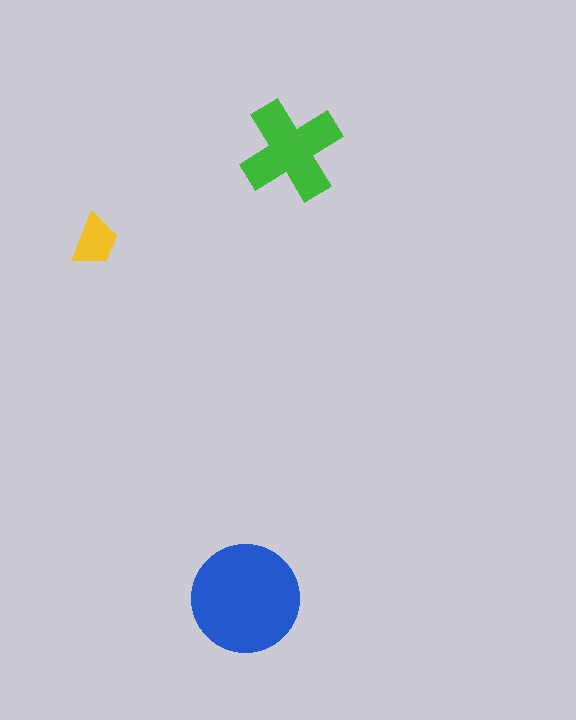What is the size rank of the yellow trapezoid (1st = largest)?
3rd.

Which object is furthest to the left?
The yellow trapezoid is leftmost.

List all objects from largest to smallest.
The blue circle, the green cross, the yellow trapezoid.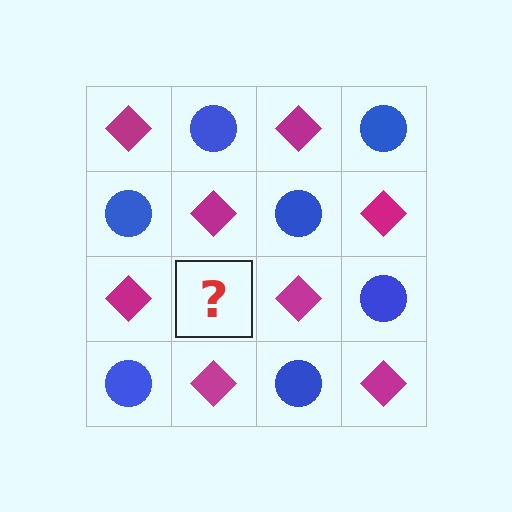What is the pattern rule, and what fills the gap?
The rule is that it alternates magenta diamond and blue circle in a checkerboard pattern. The gap should be filled with a blue circle.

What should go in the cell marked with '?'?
The missing cell should contain a blue circle.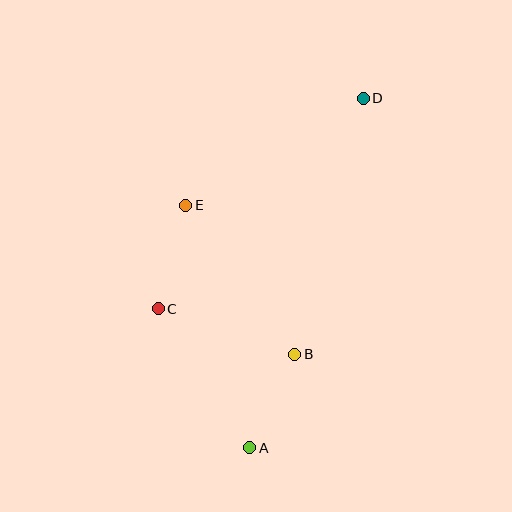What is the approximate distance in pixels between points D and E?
The distance between D and E is approximately 207 pixels.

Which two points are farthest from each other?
Points A and D are farthest from each other.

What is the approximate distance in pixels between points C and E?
The distance between C and E is approximately 107 pixels.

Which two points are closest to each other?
Points A and B are closest to each other.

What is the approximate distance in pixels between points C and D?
The distance between C and D is approximately 294 pixels.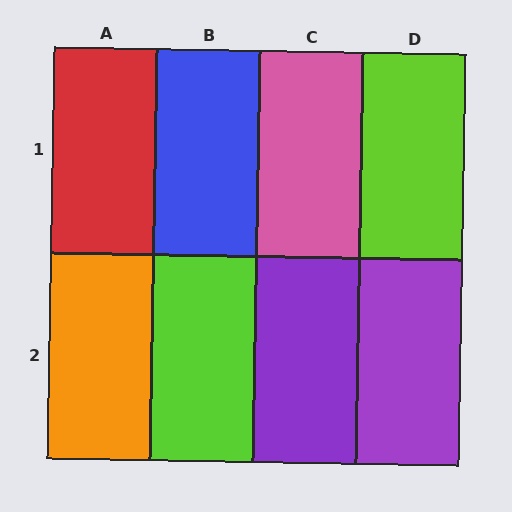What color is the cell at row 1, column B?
Blue.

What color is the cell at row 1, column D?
Lime.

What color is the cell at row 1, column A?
Red.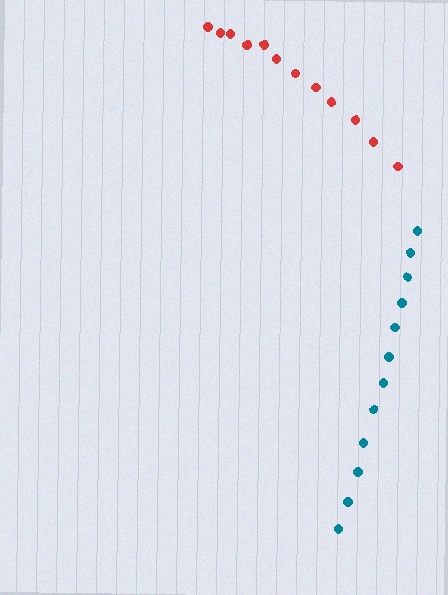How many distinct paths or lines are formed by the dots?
There are 2 distinct paths.